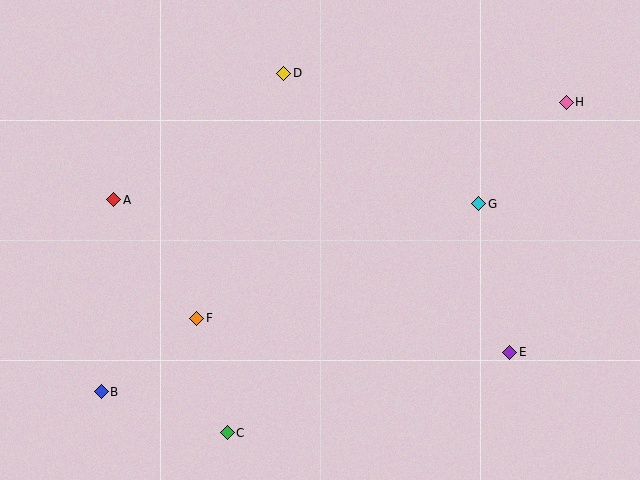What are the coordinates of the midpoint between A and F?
The midpoint between A and F is at (155, 259).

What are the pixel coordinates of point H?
Point H is at (566, 102).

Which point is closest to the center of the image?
Point F at (197, 318) is closest to the center.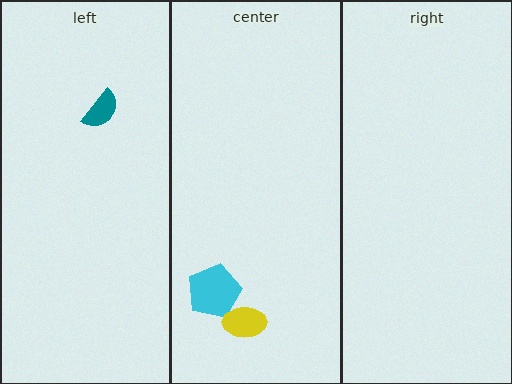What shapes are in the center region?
The cyan pentagon, the yellow ellipse.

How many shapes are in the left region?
1.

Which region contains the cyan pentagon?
The center region.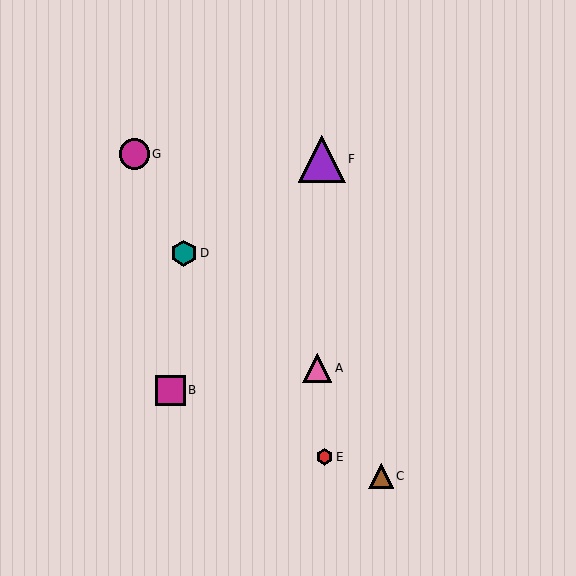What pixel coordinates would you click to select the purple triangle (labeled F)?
Click at (322, 159) to select the purple triangle F.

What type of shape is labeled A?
Shape A is a pink triangle.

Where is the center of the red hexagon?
The center of the red hexagon is at (324, 457).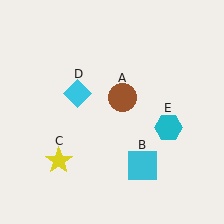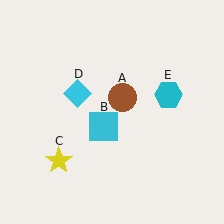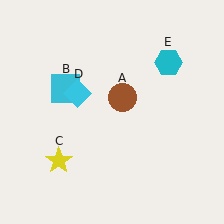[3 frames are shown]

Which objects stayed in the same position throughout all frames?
Brown circle (object A) and yellow star (object C) and cyan diamond (object D) remained stationary.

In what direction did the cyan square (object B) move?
The cyan square (object B) moved up and to the left.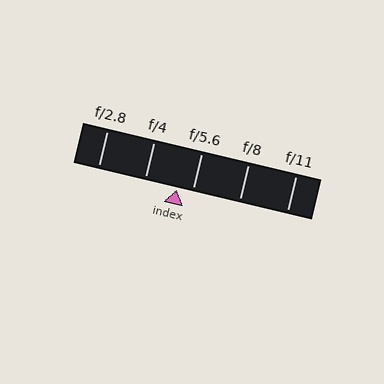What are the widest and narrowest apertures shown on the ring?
The widest aperture shown is f/2.8 and the narrowest is f/11.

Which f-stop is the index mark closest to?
The index mark is closest to f/5.6.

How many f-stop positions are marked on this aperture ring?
There are 5 f-stop positions marked.